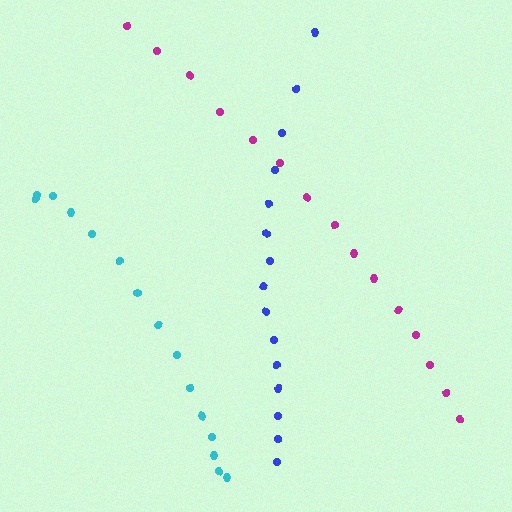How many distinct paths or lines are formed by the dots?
There are 3 distinct paths.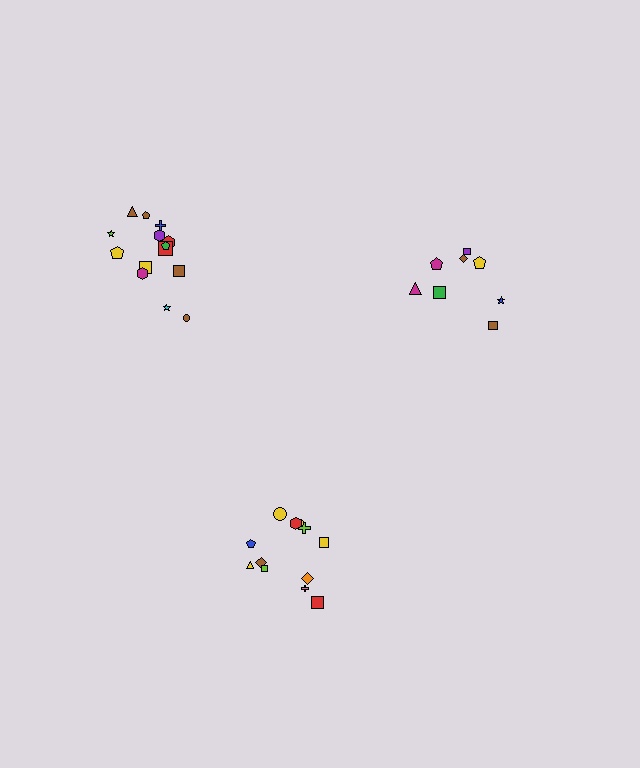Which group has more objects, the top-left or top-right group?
The top-left group.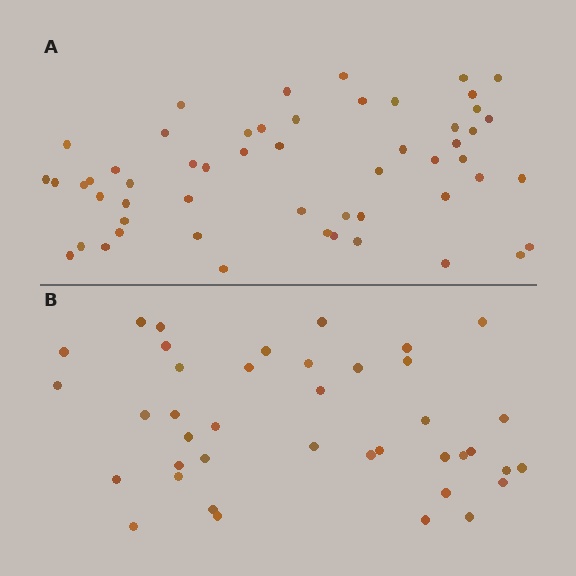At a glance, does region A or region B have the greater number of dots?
Region A (the top region) has more dots.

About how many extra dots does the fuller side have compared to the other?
Region A has approximately 15 more dots than region B.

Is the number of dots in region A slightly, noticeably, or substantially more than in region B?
Region A has noticeably more, but not dramatically so. The ratio is roughly 1.4 to 1.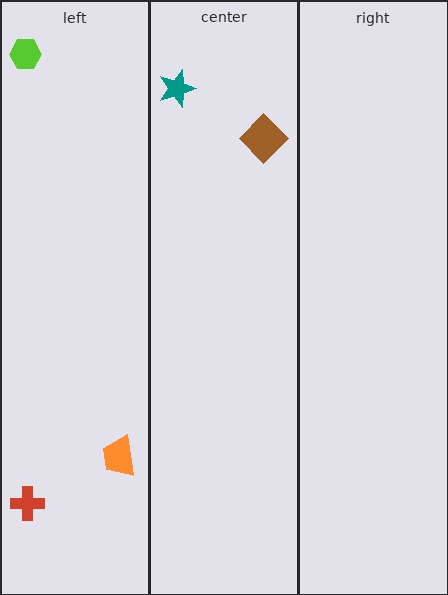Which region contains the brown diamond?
The center region.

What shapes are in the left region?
The red cross, the lime hexagon, the orange trapezoid.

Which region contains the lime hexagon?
The left region.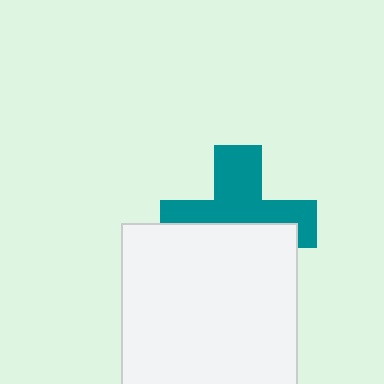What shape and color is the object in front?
The object in front is a white square.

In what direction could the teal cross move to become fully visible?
The teal cross could move up. That would shift it out from behind the white square entirely.